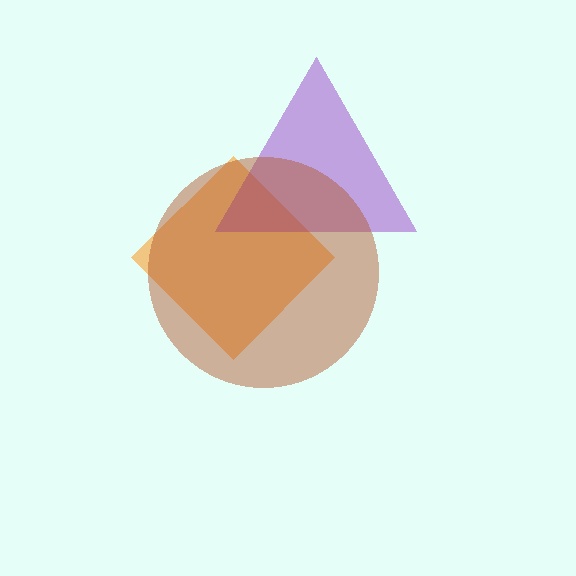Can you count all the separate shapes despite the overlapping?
Yes, there are 3 separate shapes.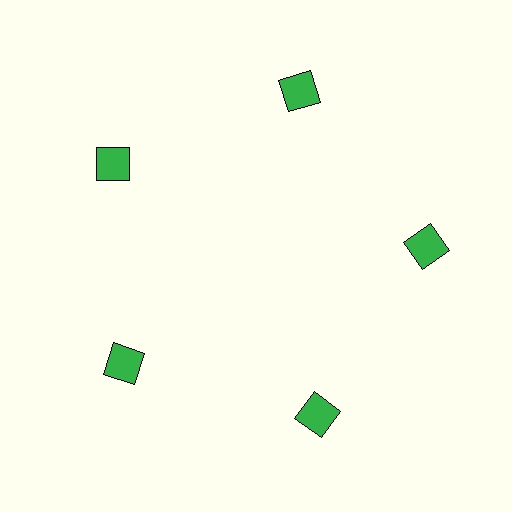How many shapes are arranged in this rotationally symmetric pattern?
There are 5 shapes, arranged in 5 groups of 1.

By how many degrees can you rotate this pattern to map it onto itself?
The pattern maps onto itself every 72 degrees of rotation.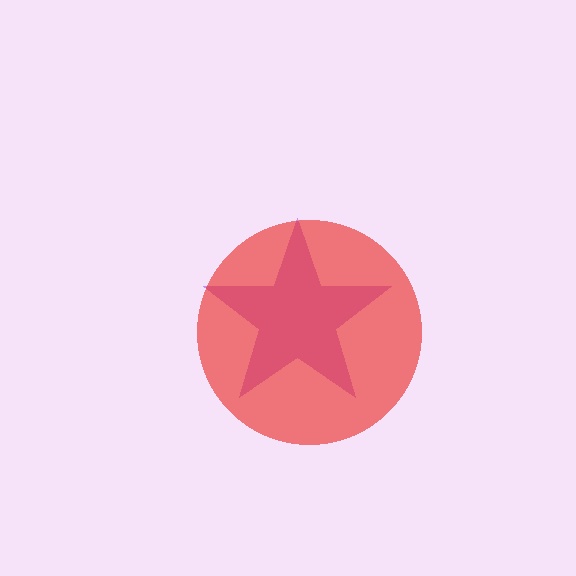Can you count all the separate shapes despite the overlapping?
Yes, there are 2 separate shapes.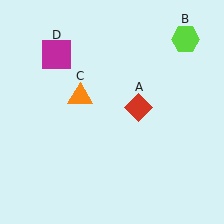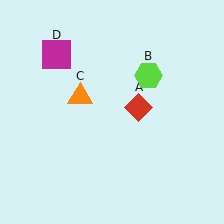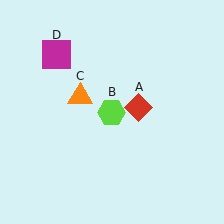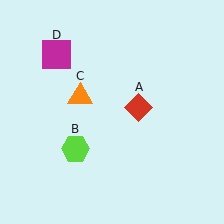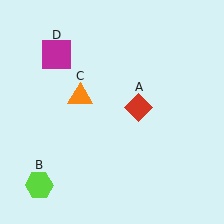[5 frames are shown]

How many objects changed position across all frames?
1 object changed position: lime hexagon (object B).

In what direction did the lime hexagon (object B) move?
The lime hexagon (object B) moved down and to the left.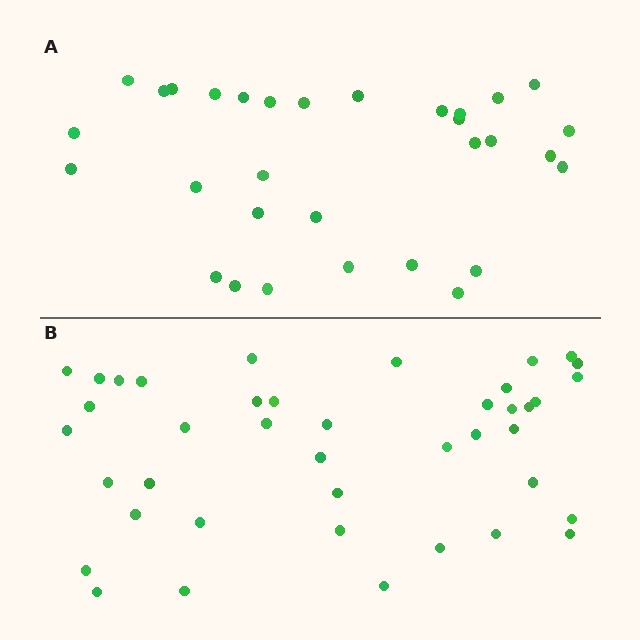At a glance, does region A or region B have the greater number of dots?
Region B (the bottom region) has more dots.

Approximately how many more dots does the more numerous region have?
Region B has roughly 10 or so more dots than region A.